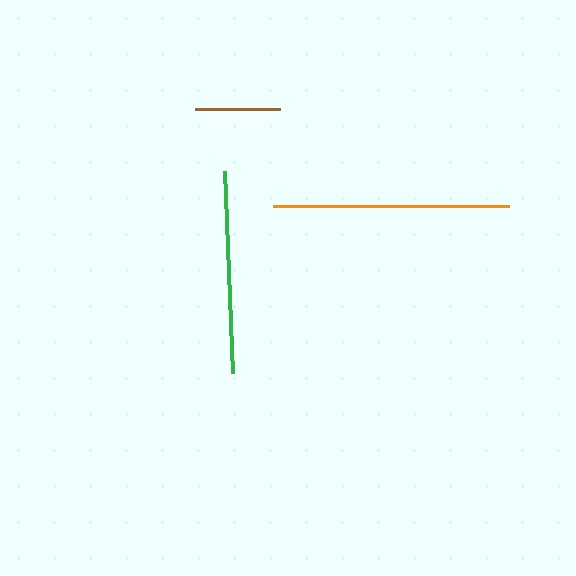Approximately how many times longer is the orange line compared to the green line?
The orange line is approximately 1.2 times the length of the green line.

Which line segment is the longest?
The orange line is the longest at approximately 236 pixels.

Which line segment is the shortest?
The brown line is the shortest at approximately 84 pixels.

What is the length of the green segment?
The green segment is approximately 202 pixels long.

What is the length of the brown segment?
The brown segment is approximately 84 pixels long.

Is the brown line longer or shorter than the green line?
The green line is longer than the brown line.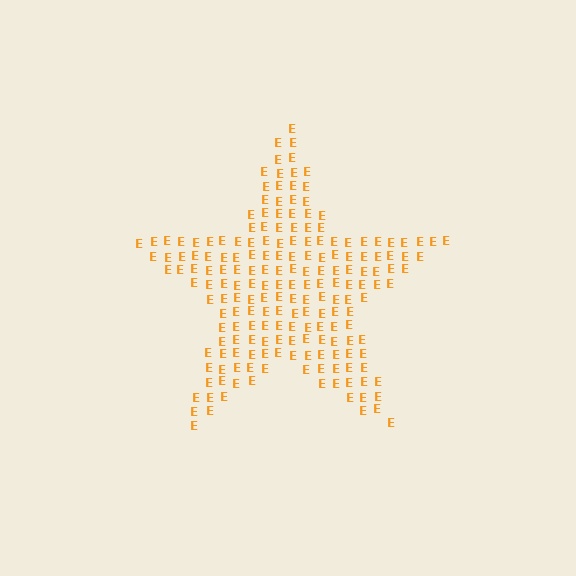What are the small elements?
The small elements are letter E's.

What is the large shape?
The large shape is a star.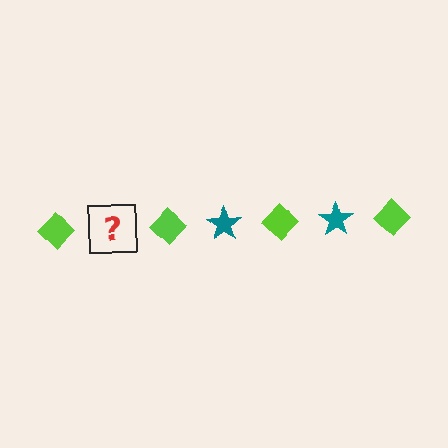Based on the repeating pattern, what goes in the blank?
The blank should be a teal star.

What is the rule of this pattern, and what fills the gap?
The rule is that the pattern alternates between lime diamond and teal star. The gap should be filled with a teal star.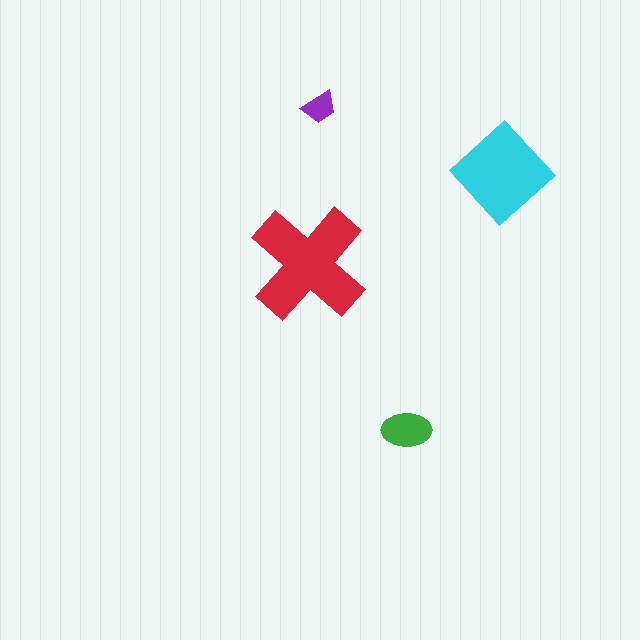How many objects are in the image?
There are 4 objects in the image.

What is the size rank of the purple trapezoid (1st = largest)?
4th.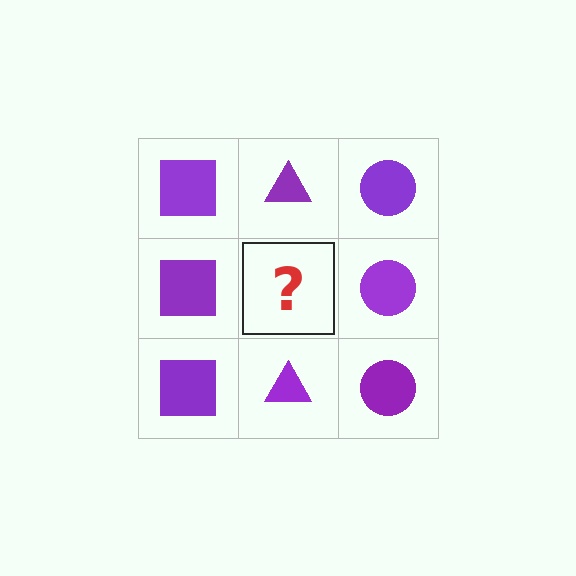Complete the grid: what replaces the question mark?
The question mark should be replaced with a purple triangle.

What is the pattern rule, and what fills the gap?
The rule is that each column has a consistent shape. The gap should be filled with a purple triangle.